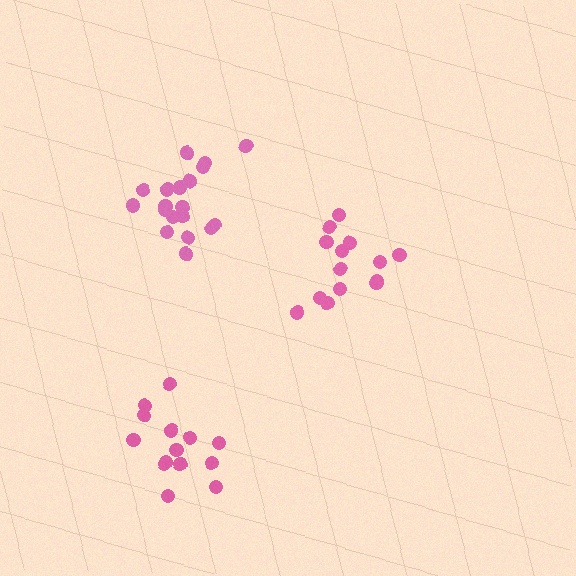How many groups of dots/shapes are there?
There are 3 groups.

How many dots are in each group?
Group 1: 14 dots, Group 2: 14 dots, Group 3: 19 dots (47 total).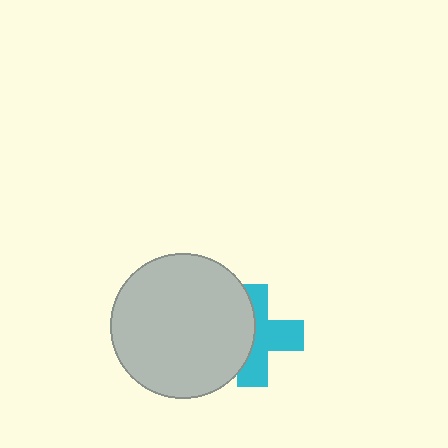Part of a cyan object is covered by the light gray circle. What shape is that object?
It is a cross.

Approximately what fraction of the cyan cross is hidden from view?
Roughly 44% of the cyan cross is hidden behind the light gray circle.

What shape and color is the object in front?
The object in front is a light gray circle.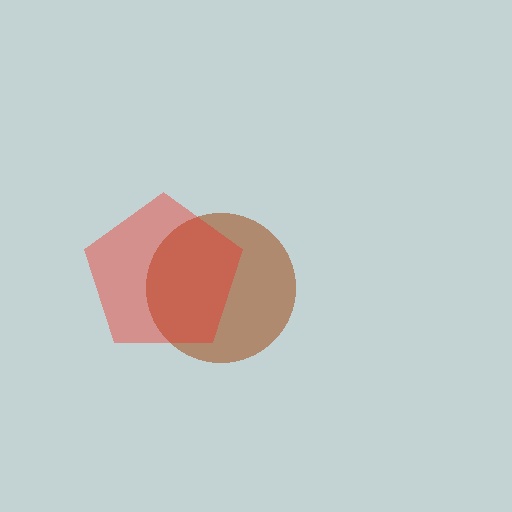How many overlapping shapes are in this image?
There are 2 overlapping shapes in the image.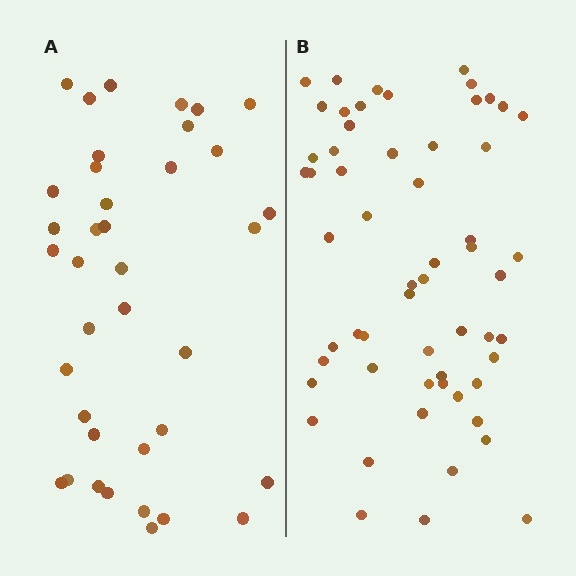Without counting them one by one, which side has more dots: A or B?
Region B (the right region) has more dots.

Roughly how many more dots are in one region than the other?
Region B has approximately 20 more dots than region A.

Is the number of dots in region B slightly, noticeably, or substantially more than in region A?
Region B has substantially more. The ratio is roughly 1.5 to 1.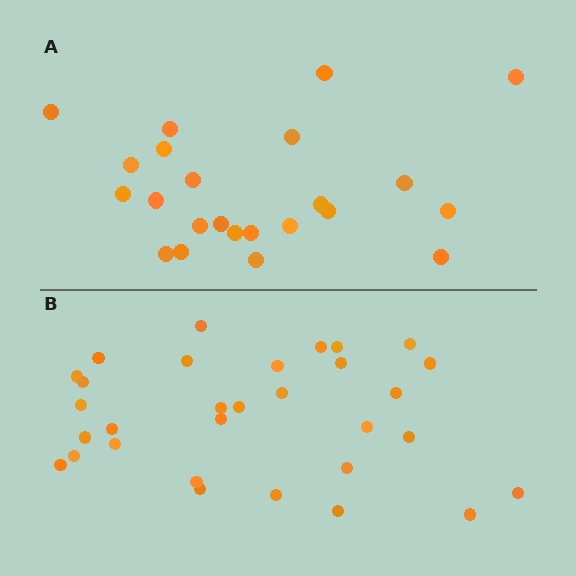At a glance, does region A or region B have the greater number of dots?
Region B (the bottom region) has more dots.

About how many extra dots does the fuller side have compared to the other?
Region B has roughly 8 or so more dots than region A.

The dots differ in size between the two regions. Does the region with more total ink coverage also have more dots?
No. Region A has more total ink coverage because its dots are larger, but region B actually contains more individual dots. Total area can be misleading — the number of items is what matters here.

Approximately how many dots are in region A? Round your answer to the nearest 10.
About 20 dots. (The exact count is 23, which rounds to 20.)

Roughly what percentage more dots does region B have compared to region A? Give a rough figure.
About 35% more.